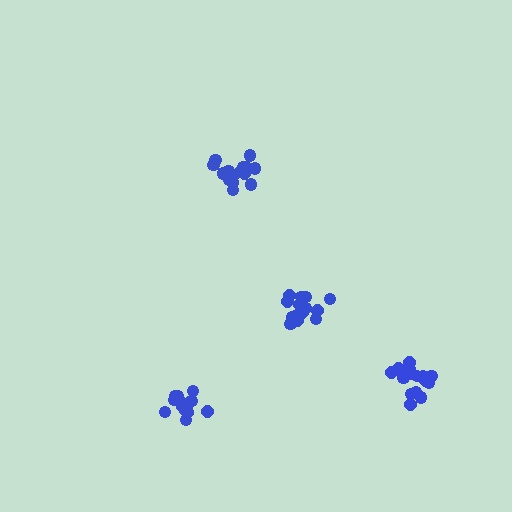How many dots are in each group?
Group 1: 16 dots, Group 2: 13 dots, Group 3: 16 dots, Group 4: 17 dots (62 total).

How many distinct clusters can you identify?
There are 4 distinct clusters.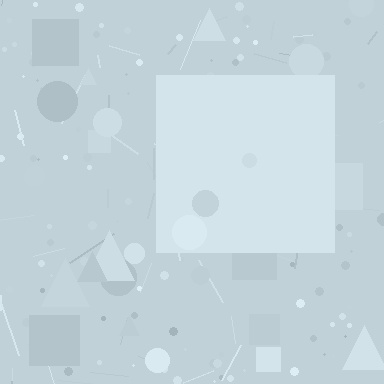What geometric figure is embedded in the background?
A square is embedded in the background.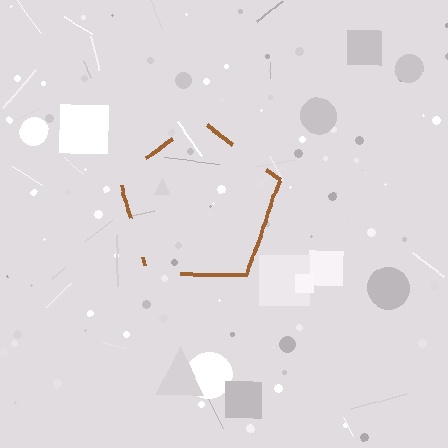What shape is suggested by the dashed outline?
The dashed outline suggests a pentagon.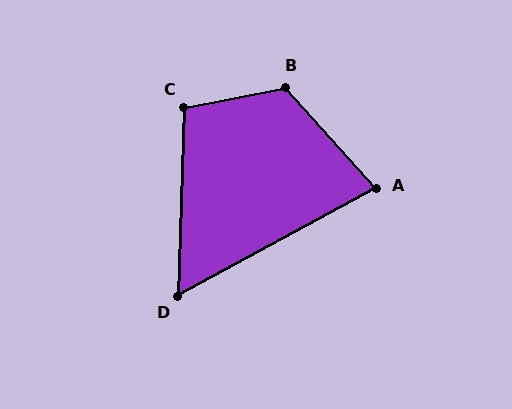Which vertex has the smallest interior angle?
D, at approximately 60 degrees.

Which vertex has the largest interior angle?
B, at approximately 120 degrees.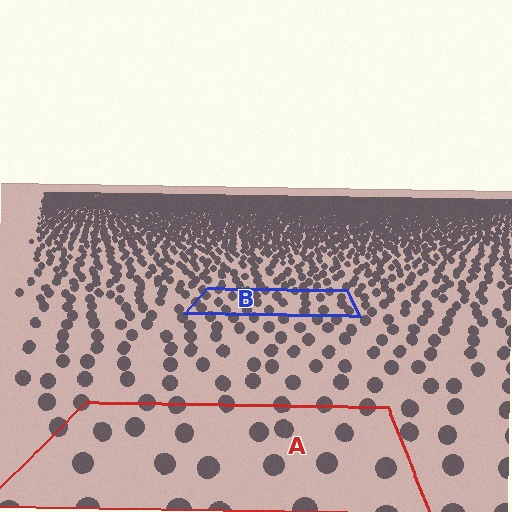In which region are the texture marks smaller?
The texture marks are smaller in region B, because it is farther away.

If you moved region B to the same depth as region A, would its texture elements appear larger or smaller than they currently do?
They would appear larger. At a closer depth, the same texture elements are projected at a bigger on-screen size.